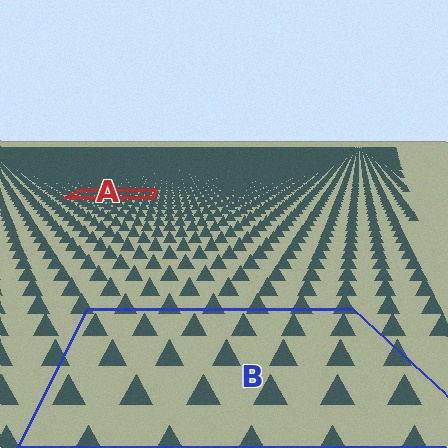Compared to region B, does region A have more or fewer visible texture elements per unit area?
Region A has more texture elements per unit area — they are packed more densely because it is farther away.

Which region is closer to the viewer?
Region B is closer. The texture elements there are larger and more spread out.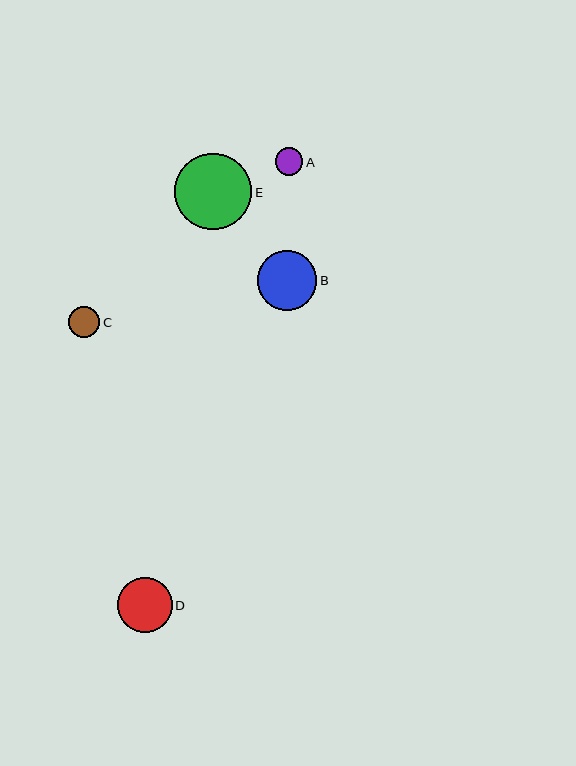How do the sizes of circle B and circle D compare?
Circle B and circle D are approximately the same size.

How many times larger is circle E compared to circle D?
Circle E is approximately 1.4 times the size of circle D.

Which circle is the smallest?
Circle A is the smallest with a size of approximately 28 pixels.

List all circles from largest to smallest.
From largest to smallest: E, B, D, C, A.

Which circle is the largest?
Circle E is the largest with a size of approximately 77 pixels.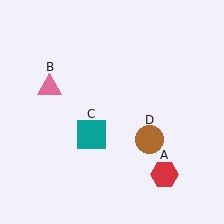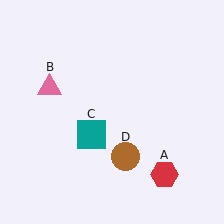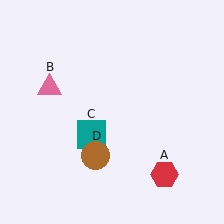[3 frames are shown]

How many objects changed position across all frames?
1 object changed position: brown circle (object D).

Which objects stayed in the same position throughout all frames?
Red hexagon (object A) and pink triangle (object B) and teal square (object C) remained stationary.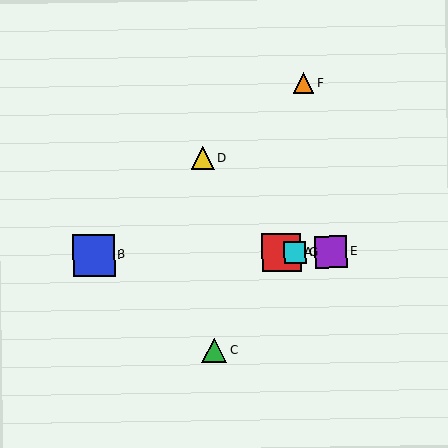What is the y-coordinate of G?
Object G is at y≈252.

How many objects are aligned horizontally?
4 objects (A, B, E, G) are aligned horizontally.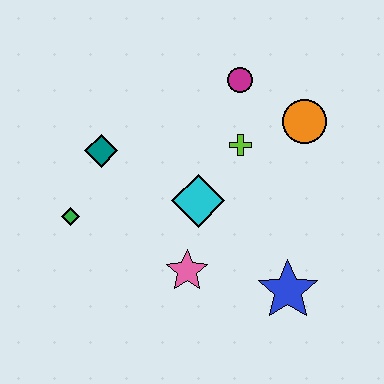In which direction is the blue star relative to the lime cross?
The blue star is below the lime cross.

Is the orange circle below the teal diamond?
No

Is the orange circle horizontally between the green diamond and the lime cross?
No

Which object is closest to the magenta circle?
The lime cross is closest to the magenta circle.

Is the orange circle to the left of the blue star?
No